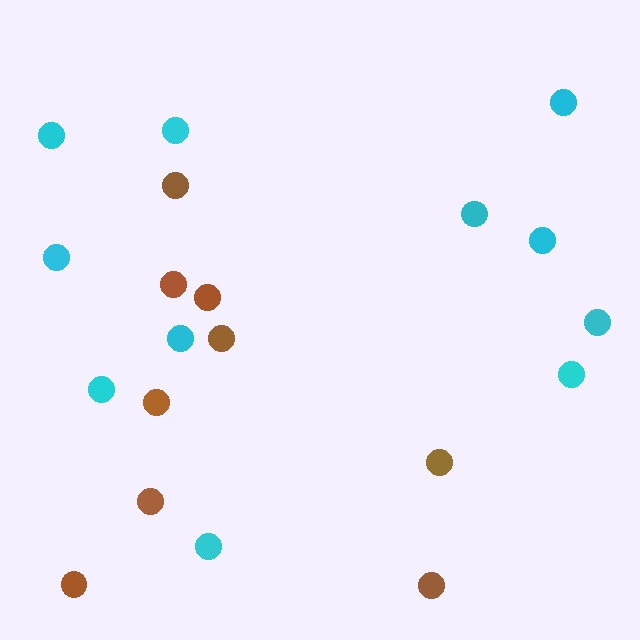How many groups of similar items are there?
There are 2 groups: one group of cyan circles (11) and one group of brown circles (9).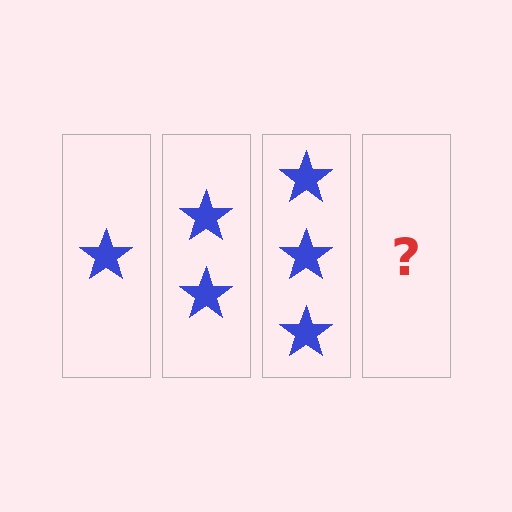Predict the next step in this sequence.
The next step is 4 stars.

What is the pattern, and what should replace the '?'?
The pattern is that each step adds one more star. The '?' should be 4 stars.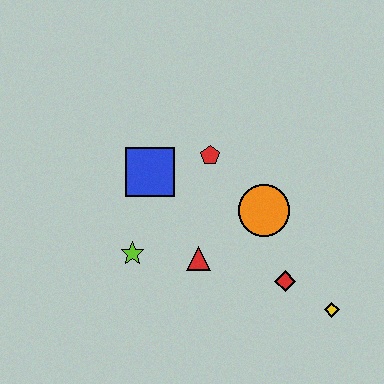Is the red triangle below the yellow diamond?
No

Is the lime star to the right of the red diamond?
No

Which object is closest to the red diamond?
The yellow diamond is closest to the red diamond.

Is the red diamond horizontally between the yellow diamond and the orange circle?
Yes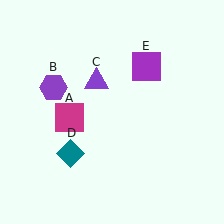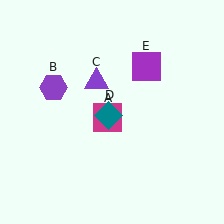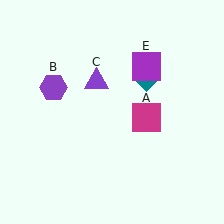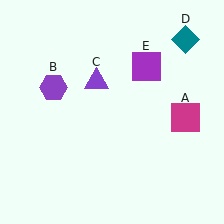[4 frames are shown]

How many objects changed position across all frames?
2 objects changed position: magenta square (object A), teal diamond (object D).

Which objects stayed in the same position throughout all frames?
Purple hexagon (object B) and purple triangle (object C) and purple square (object E) remained stationary.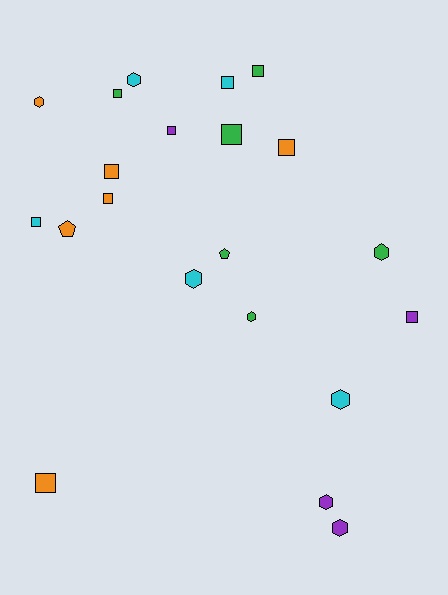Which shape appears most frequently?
Square, with 11 objects.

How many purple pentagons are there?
There are no purple pentagons.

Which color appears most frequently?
Orange, with 6 objects.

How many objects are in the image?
There are 21 objects.